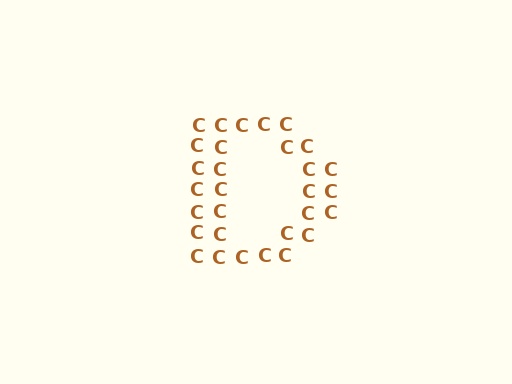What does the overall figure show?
The overall figure shows the letter D.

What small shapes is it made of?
It is made of small letter C's.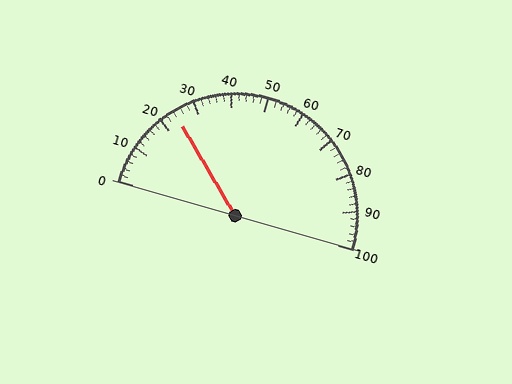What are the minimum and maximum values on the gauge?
The gauge ranges from 0 to 100.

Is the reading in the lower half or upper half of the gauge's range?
The reading is in the lower half of the range (0 to 100).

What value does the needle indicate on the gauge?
The needle indicates approximately 24.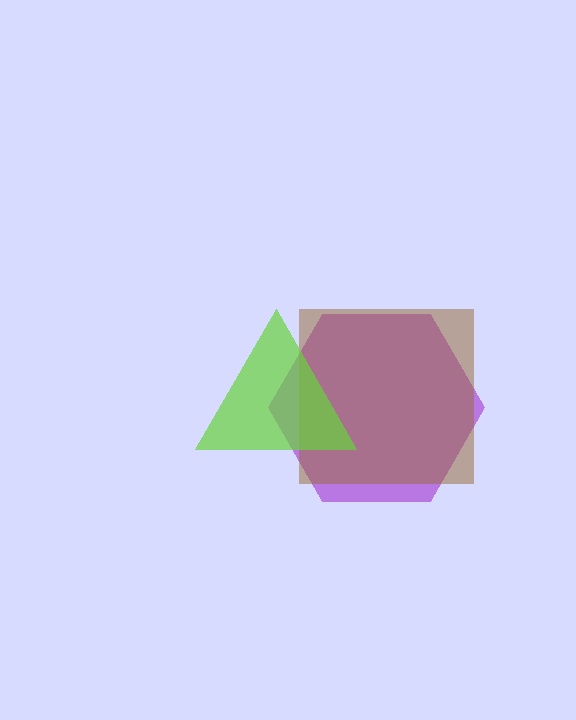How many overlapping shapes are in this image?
There are 3 overlapping shapes in the image.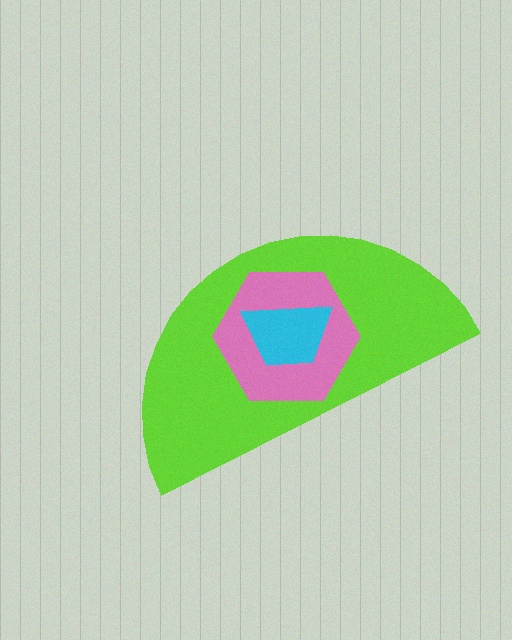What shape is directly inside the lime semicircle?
The pink hexagon.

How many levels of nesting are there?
3.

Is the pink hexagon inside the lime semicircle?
Yes.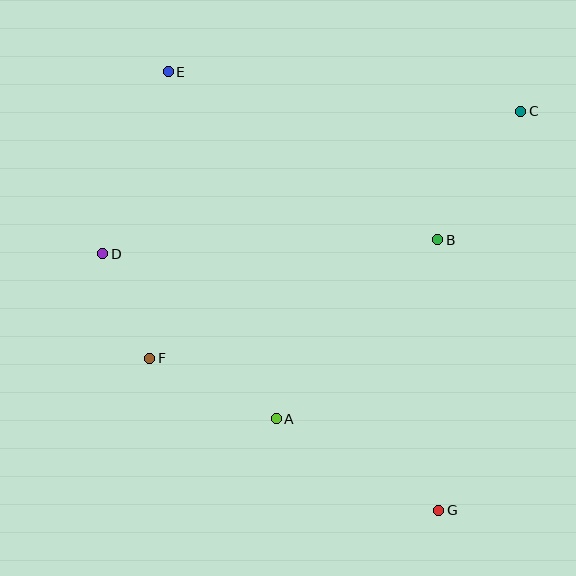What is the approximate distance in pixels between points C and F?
The distance between C and F is approximately 446 pixels.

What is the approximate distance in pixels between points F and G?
The distance between F and G is approximately 326 pixels.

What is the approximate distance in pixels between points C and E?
The distance between C and E is approximately 355 pixels.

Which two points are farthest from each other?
Points E and G are farthest from each other.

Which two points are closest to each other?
Points D and F are closest to each other.